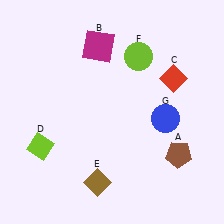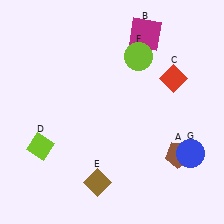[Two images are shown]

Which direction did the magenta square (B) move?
The magenta square (B) moved right.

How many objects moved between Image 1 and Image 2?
2 objects moved between the two images.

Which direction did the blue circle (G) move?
The blue circle (G) moved down.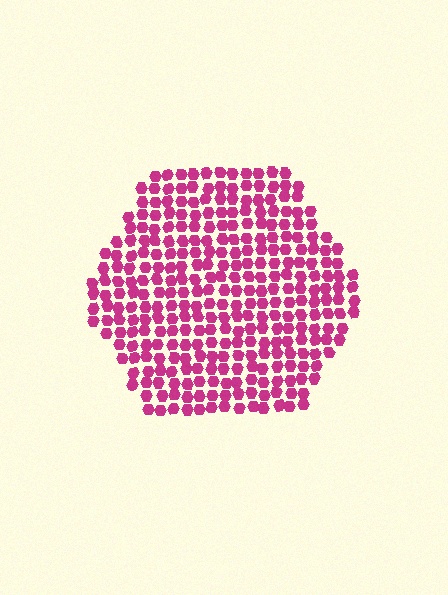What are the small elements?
The small elements are hexagons.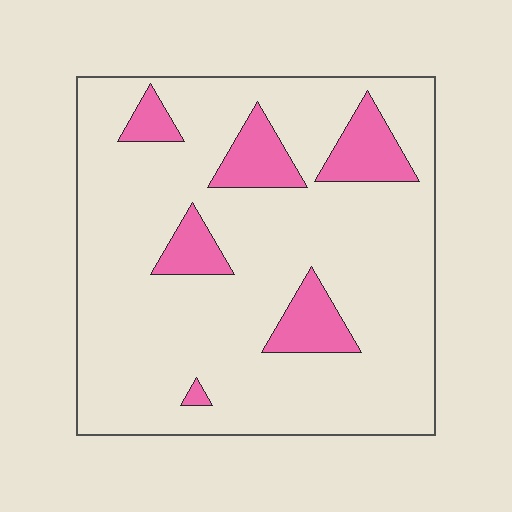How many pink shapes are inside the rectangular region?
6.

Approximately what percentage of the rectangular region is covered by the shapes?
Approximately 15%.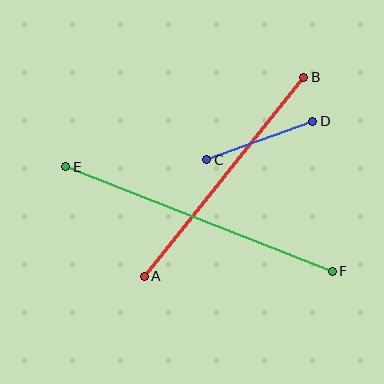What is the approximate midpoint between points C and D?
The midpoint is at approximately (260, 141) pixels.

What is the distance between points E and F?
The distance is approximately 286 pixels.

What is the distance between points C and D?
The distance is approximately 113 pixels.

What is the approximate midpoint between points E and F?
The midpoint is at approximately (199, 219) pixels.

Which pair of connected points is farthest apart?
Points E and F are farthest apart.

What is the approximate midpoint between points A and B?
The midpoint is at approximately (224, 177) pixels.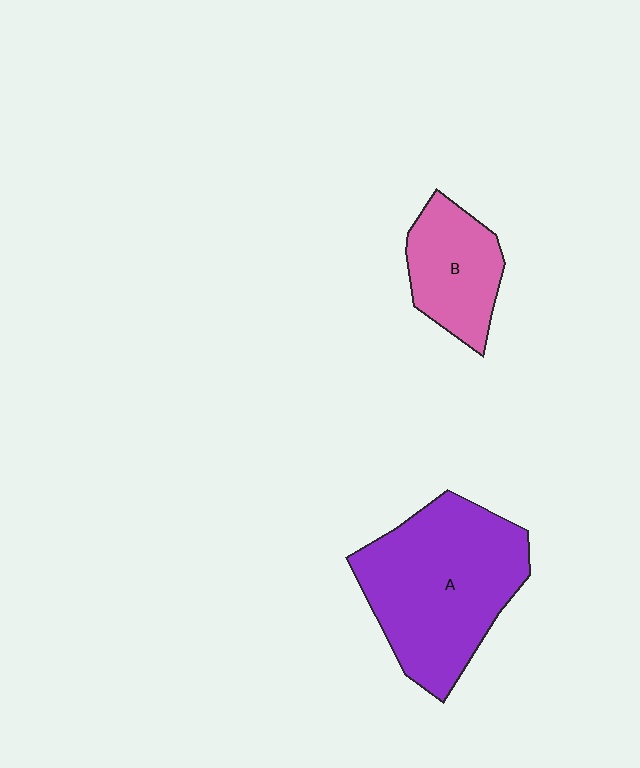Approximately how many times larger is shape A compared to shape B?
Approximately 2.1 times.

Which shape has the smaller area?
Shape B (pink).